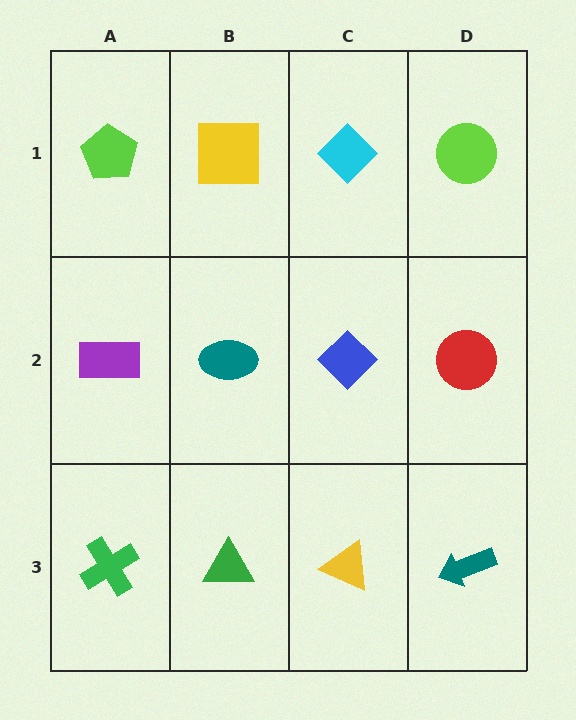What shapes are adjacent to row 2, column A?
A lime pentagon (row 1, column A), a green cross (row 3, column A), a teal ellipse (row 2, column B).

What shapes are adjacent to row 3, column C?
A blue diamond (row 2, column C), a green triangle (row 3, column B), a teal arrow (row 3, column D).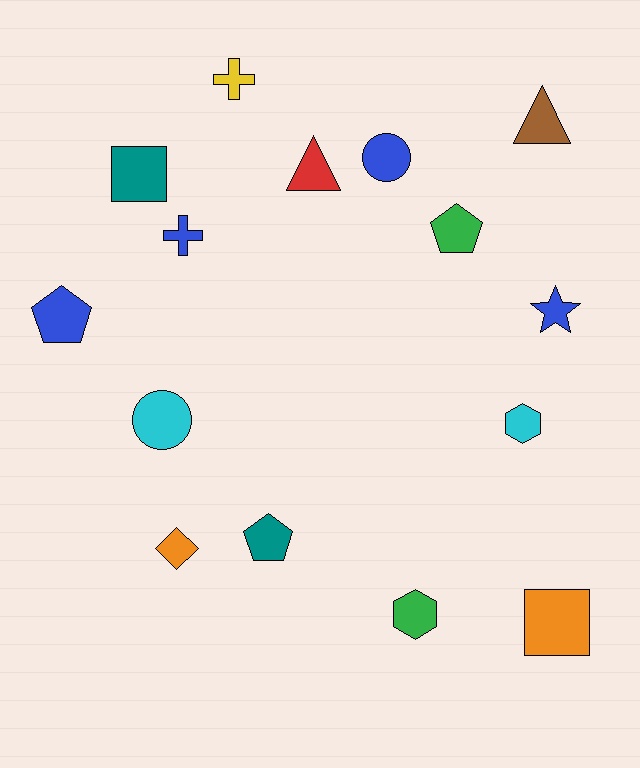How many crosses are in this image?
There are 2 crosses.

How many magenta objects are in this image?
There are no magenta objects.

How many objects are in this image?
There are 15 objects.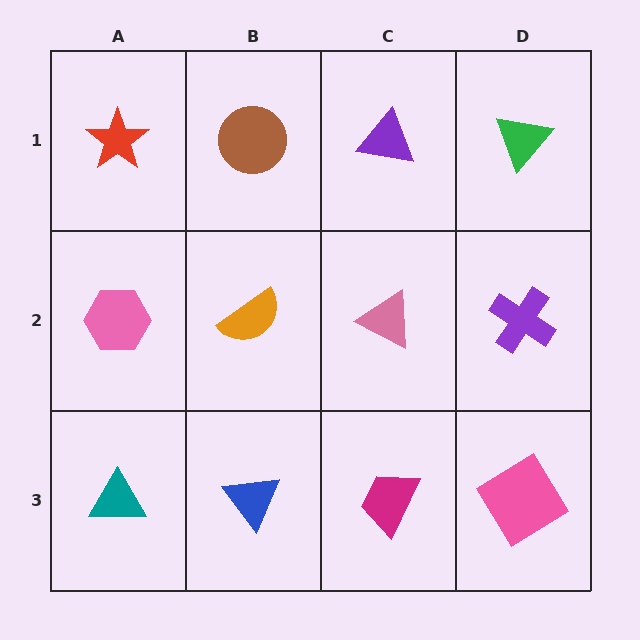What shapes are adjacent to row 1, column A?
A pink hexagon (row 2, column A), a brown circle (row 1, column B).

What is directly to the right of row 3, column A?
A blue triangle.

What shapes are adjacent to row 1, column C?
A pink triangle (row 2, column C), a brown circle (row 1, column B), a green triangle (row 1, column D).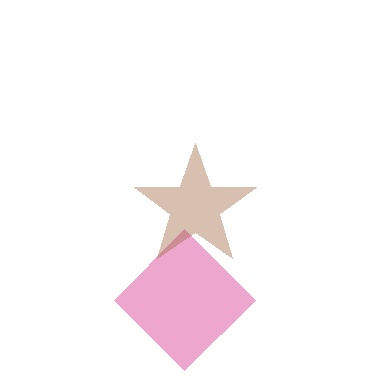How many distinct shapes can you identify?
There are 2 distinct shapes: a pink diamond, a brown star.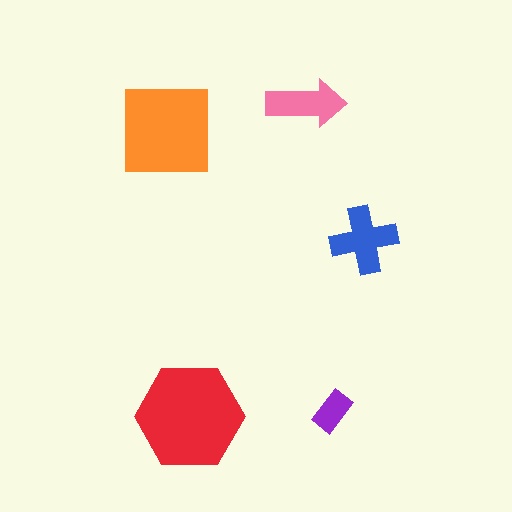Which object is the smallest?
The purple rectangle.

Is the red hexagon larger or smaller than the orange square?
Larger.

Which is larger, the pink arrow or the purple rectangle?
The pink arrow.